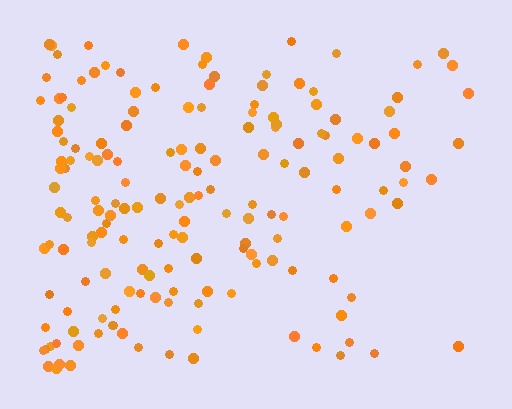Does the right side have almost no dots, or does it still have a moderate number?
Still a moderate number, just noticeably fewer than the left.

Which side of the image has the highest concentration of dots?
The left.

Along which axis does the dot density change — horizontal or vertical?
Horizontal.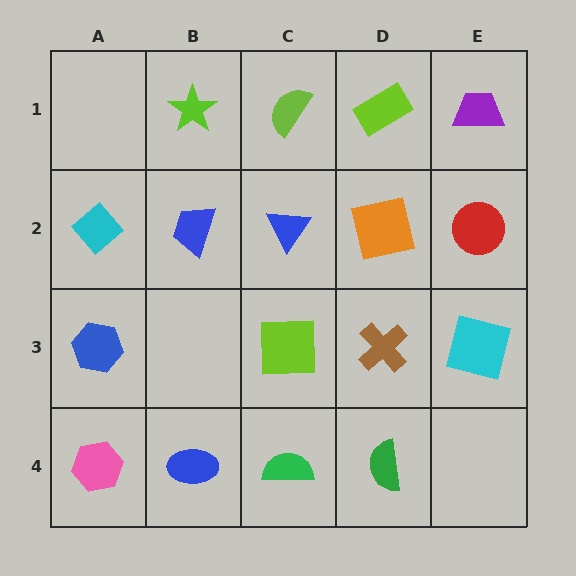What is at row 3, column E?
A cyan square.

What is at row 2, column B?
A blue trapezoid.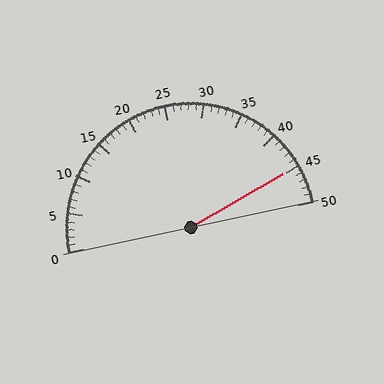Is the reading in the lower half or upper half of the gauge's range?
The reading is in the upper half of the range (0 to 50).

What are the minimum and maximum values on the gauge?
The gauge ranges from 0 to 50.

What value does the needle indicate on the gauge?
The needle indicates approximately 45.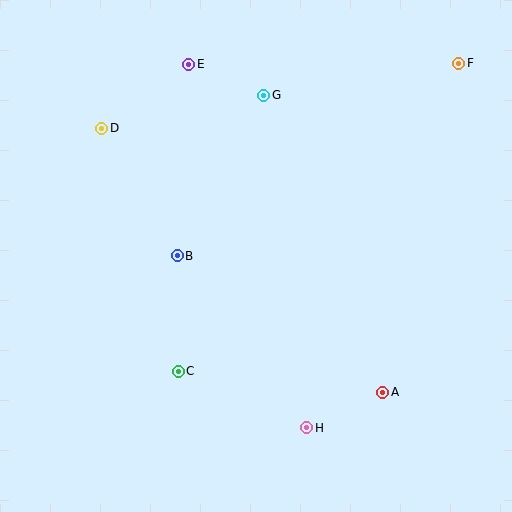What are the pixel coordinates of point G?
Point G is at (264, 95).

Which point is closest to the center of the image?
Point B at (177, 256) is closest to the center.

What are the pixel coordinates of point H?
Point H is at (307, 428).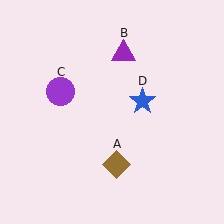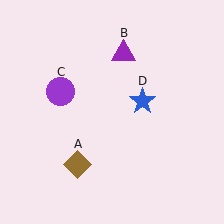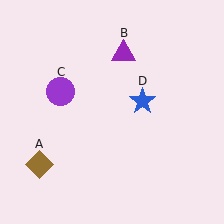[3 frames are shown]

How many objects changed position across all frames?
1 object changed position: brown diamond (object A).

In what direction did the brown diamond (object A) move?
The brown diamond (object A) moved left.